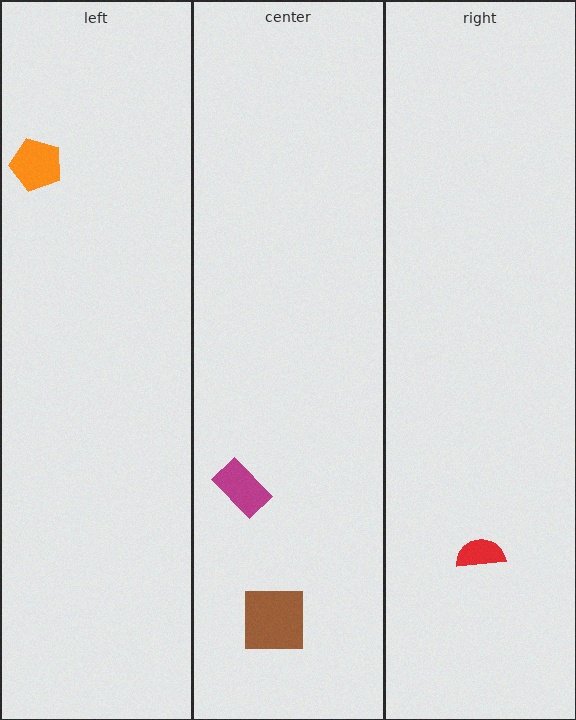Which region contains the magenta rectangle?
The center region.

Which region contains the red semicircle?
The right region.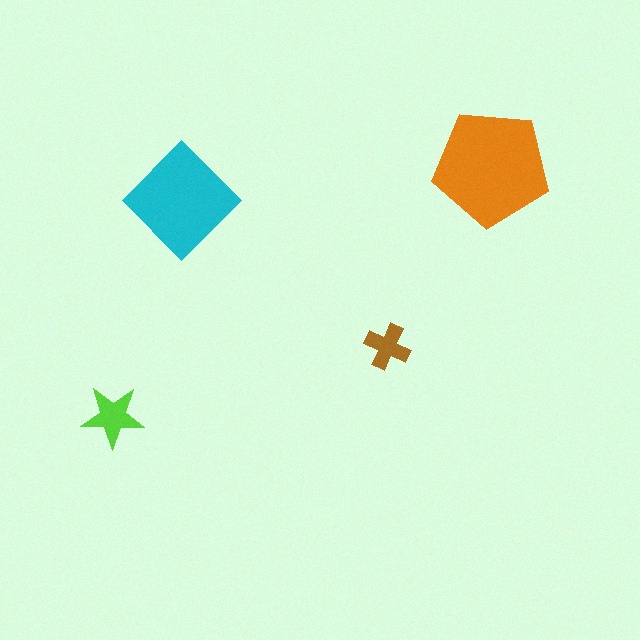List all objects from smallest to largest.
The brown cross, the lime star, the cyan diamond, the orange pentagon.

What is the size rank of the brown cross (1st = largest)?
4th.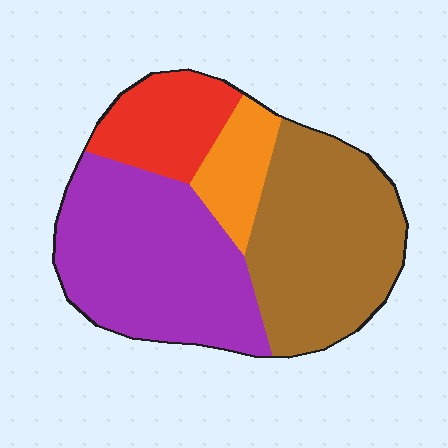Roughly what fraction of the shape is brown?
Brown covers 36% of the shape.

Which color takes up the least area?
Orange, at roughly 10%.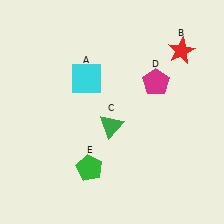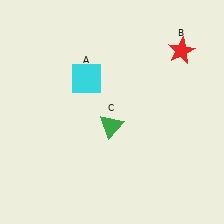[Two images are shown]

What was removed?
The green pentagon (E), the magenta pentagon (D) were removed in Image 2.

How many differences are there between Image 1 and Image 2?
There are 2 differences between the two images.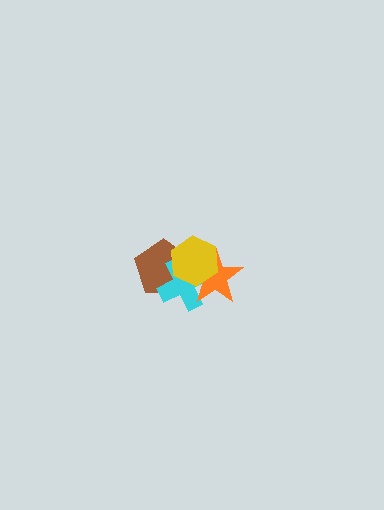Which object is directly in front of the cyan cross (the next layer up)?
The orange star is directly in front of the cyan cross.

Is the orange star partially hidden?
Yes, it is partially covered by another shape.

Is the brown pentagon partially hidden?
Yes, it is partially covered by another shape.